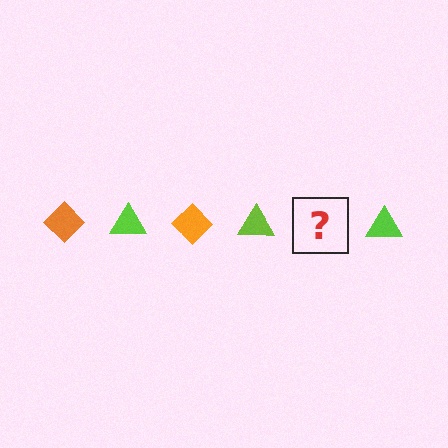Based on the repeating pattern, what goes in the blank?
The blank should be an orange diamond.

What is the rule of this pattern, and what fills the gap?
The rule is that the pattern alternates between orange diamond and lime triangle. The gap should be filled with an orange diamond.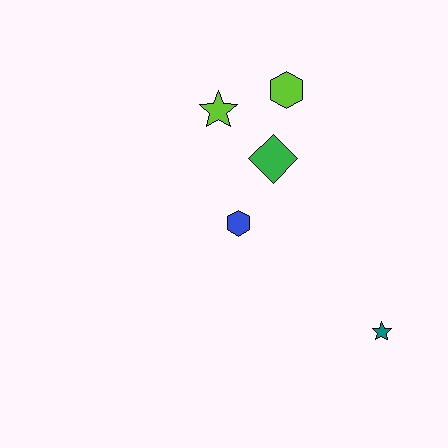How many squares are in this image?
There are no squares.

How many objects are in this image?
There are 5 objects.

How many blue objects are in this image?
There is 1 blue object.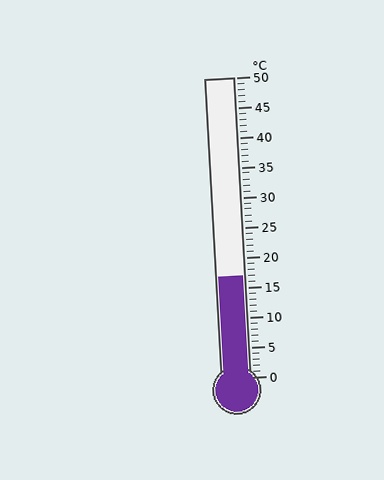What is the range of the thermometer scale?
The thermometer scale ranges from 0°C to 50°C.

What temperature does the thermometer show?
The thermometer shows approximately 17°C.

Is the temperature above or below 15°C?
The temperature is above 15°C.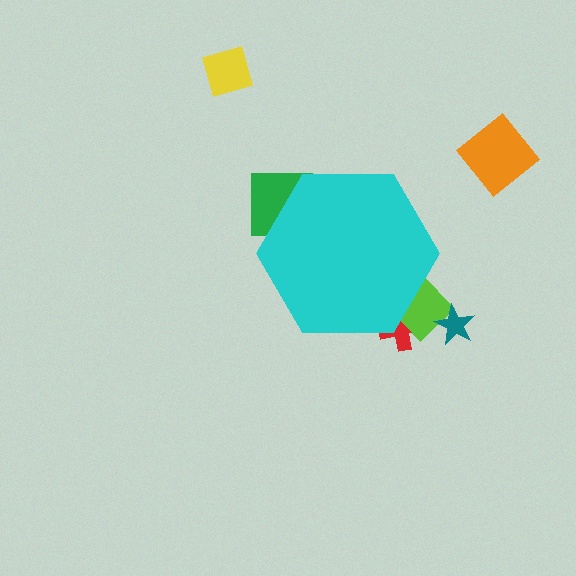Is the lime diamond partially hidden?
Yes, the lime diamond is partially hidden behind the cyan hexagon.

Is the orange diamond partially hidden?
No, the orange diamond is fully visible.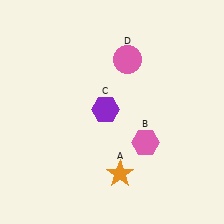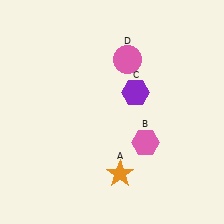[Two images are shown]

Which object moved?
The purple hexagon (C) moved right.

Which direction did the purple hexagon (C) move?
The purple hexagon (C) moved right.